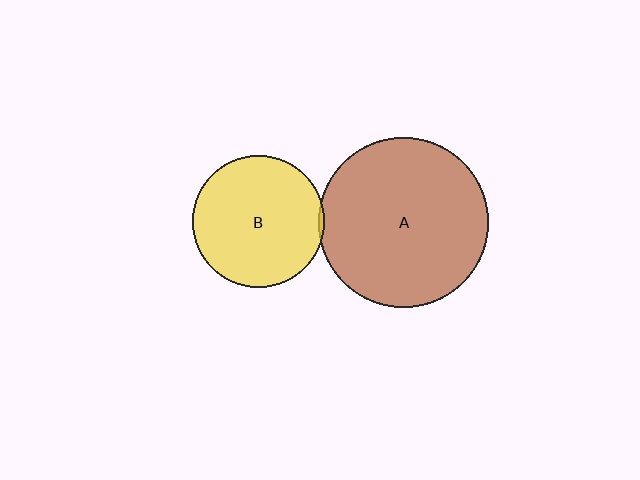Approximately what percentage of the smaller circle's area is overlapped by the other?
Approximately 5%.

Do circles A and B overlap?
Yes.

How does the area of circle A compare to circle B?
Approximately 1.7 times.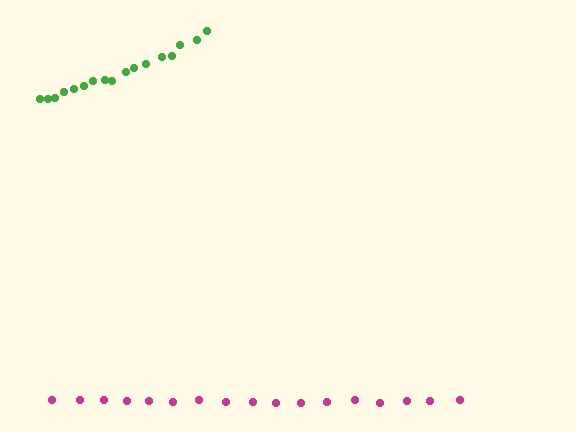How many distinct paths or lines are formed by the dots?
There are 2 distinct paths.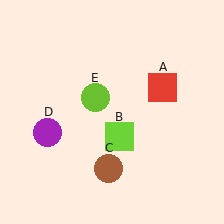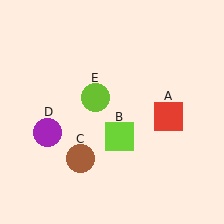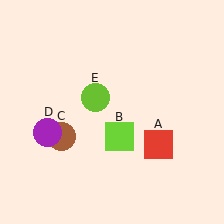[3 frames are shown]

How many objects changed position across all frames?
2 objects changed position: red square (object A), brown circle (object C).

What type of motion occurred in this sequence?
The red square (object A), brown circle (object C) rotated clockwise around the center of the scene.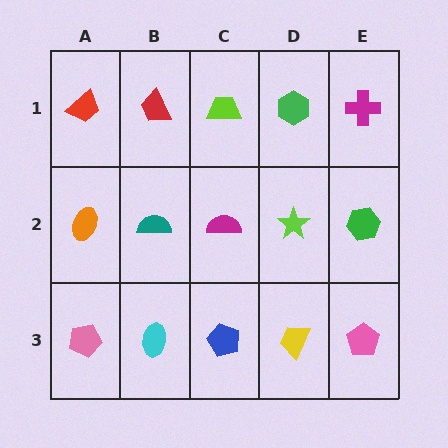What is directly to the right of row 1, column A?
A red trapezoid.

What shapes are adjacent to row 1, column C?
A magenta semicircle (row 2, column C), a red trapezoid (row 1, column B), a green hexagon (row 1, column D).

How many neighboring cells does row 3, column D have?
3.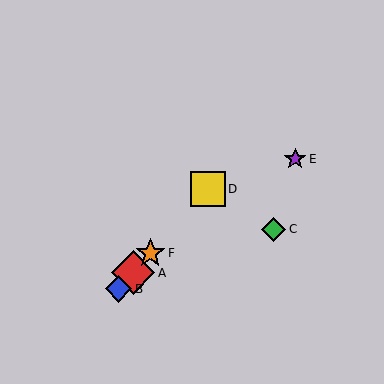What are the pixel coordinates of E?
Object E is at (295, 159).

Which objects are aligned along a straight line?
Objects A, B, D, F are aligned along a straight line.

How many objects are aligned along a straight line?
4 objects (A, B, D, F) are aligned along a straight line.